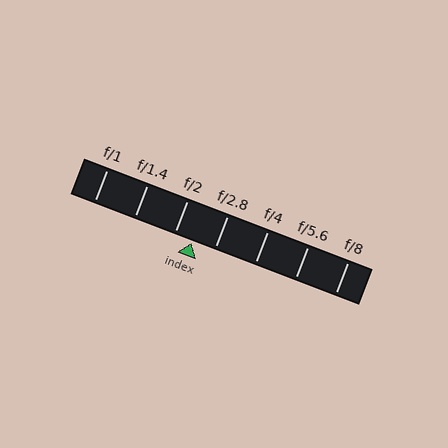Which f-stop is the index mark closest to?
The index mark is closest to f/2.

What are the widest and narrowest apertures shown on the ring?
The widest aperture shown is f/1 and the narrowest is f/8.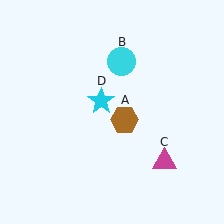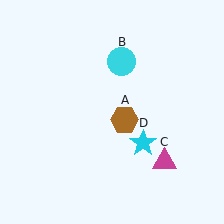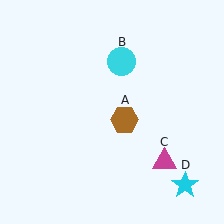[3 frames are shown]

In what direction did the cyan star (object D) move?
The cyan star (object D) moved down and to the right.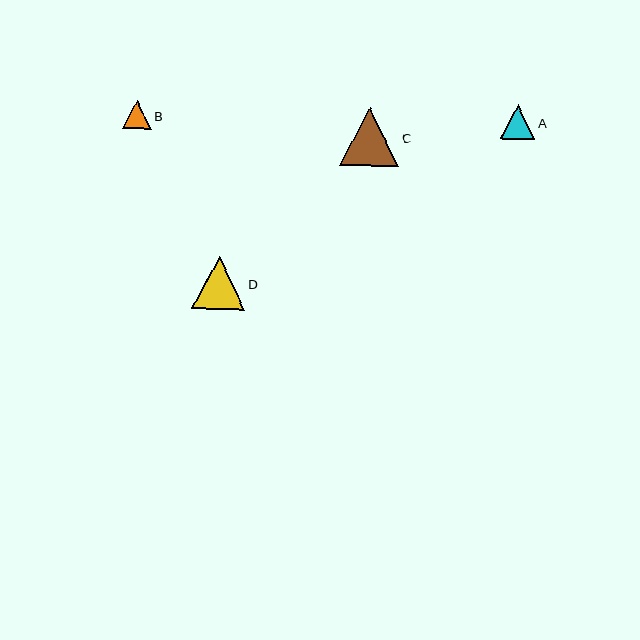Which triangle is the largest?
Triangle C is the largest with a size of approximately 58 pixels.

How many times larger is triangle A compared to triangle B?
Triangle A is approximately 1.2 times the size of triangle B.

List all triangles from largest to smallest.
From largest to smallest: C, D, A, B.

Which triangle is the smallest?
Triangle B is the smallest with a size of approximately 29 pixels.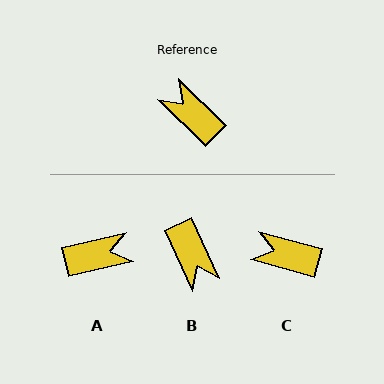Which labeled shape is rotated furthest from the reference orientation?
B, about 160 degrees away.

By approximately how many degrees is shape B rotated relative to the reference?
Approximately 160 degrees counter-clockwise.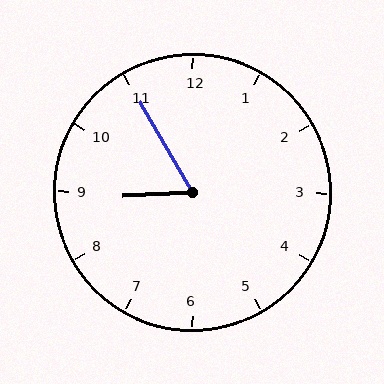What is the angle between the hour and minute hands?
Approximately 62 degrees.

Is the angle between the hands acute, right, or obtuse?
It is acute.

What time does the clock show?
8:55.